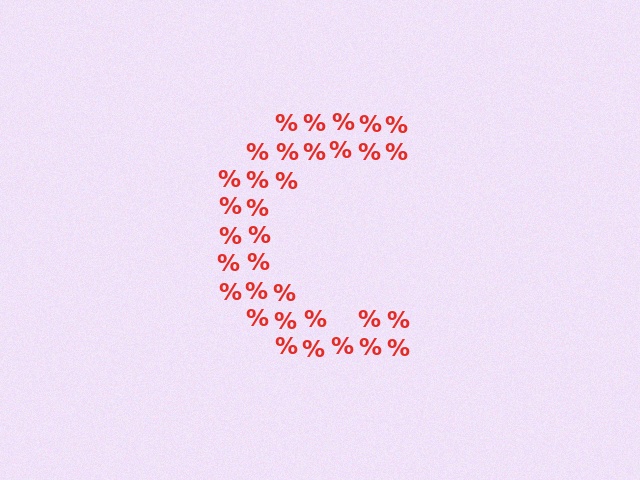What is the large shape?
The large shape is the letter C.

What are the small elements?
The small elements are percent signs.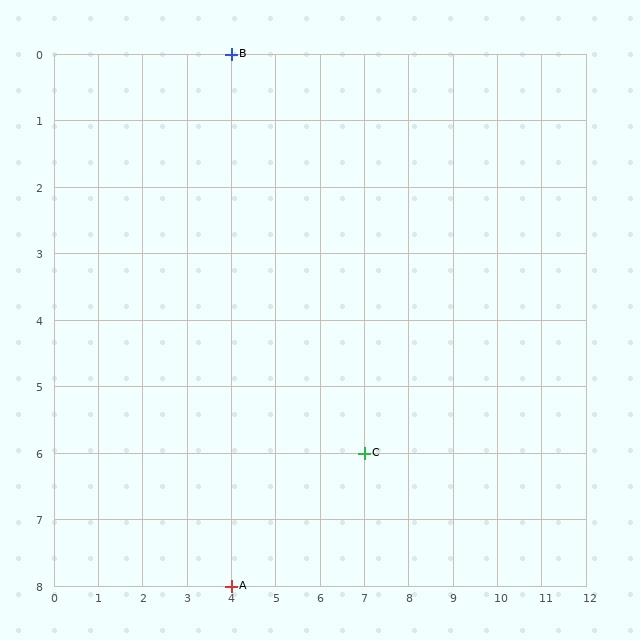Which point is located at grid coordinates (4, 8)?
Point A is at (4, 8).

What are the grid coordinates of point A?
Point A is at grid coordinates (4, 8).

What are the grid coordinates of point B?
Point B is at grid coordinates (4, 0).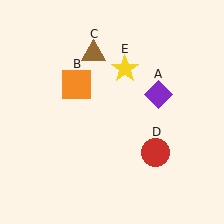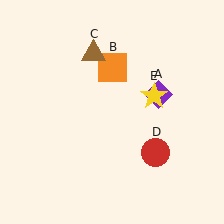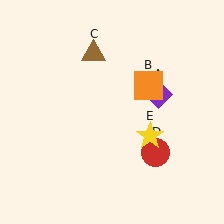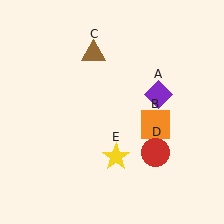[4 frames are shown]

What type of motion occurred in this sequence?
The orange square (object B), yellow star (object E) rotated clockwise around the center of the scene.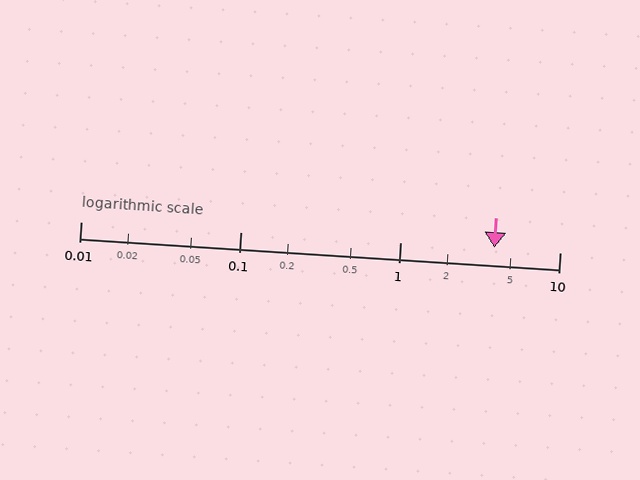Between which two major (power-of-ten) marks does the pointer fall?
The pointer is between 1 and 10.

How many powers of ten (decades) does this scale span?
The scale spans 3 decades, from 0.01 to 10.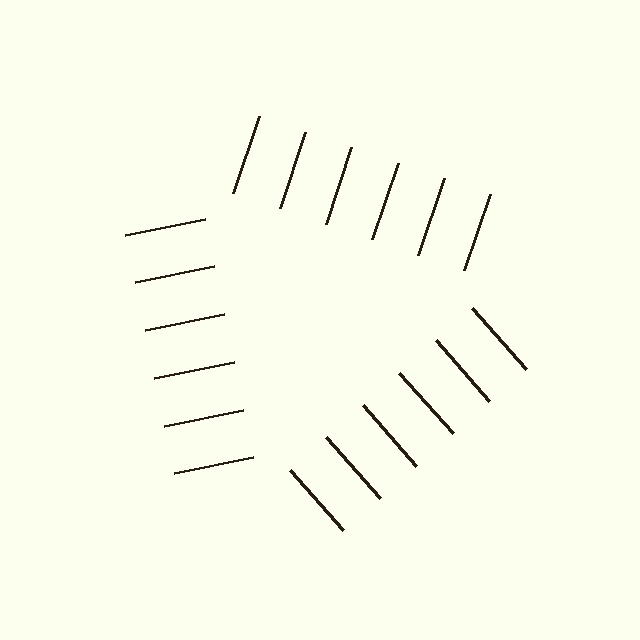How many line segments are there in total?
18 — 6 along each of the 3 edges.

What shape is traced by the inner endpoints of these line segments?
An illusory triangle — the line segments terminate on its edges but no continuous stroke is drawn.